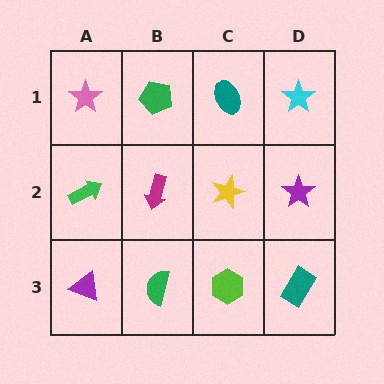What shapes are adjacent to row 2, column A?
A pink star (row 1, column A), a purple triangle (row 3, column A), a magenta arrow (row 2, column B).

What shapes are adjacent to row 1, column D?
A purple star (row 2, column D), a teal ellipse (row 1, column C).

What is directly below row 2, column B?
A green semicircle.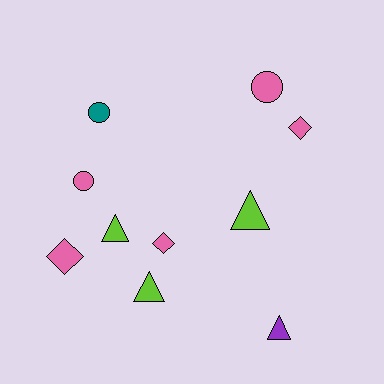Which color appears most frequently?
Pink, with 5 objects.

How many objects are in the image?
There are 10 objects.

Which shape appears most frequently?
Triangle, with 4 objects.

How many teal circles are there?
There is 1 teal circle.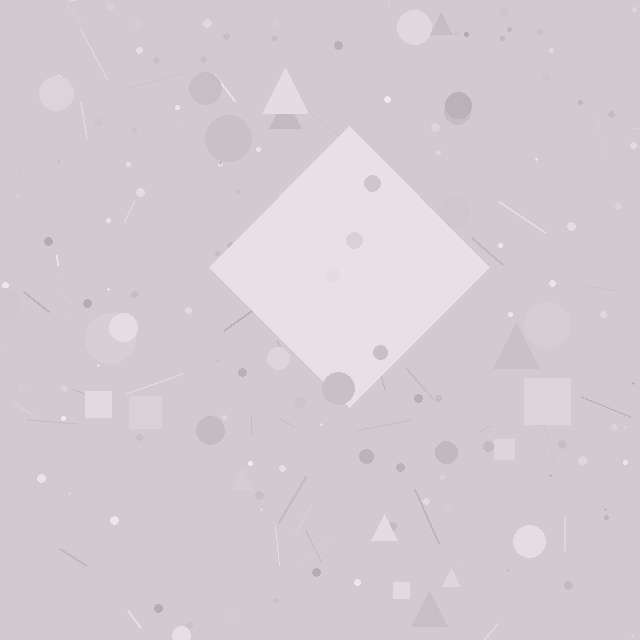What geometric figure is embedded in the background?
A diamond is embedded in the background.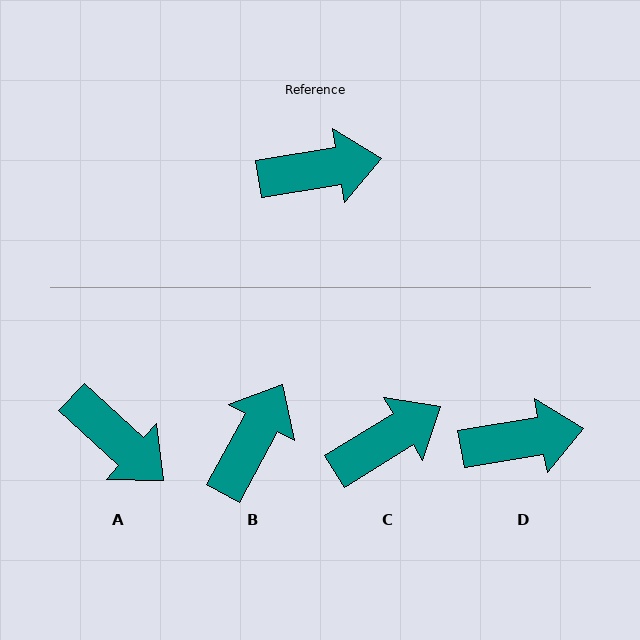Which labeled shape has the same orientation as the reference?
D.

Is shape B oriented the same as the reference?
No, it is off by about 52 degrees.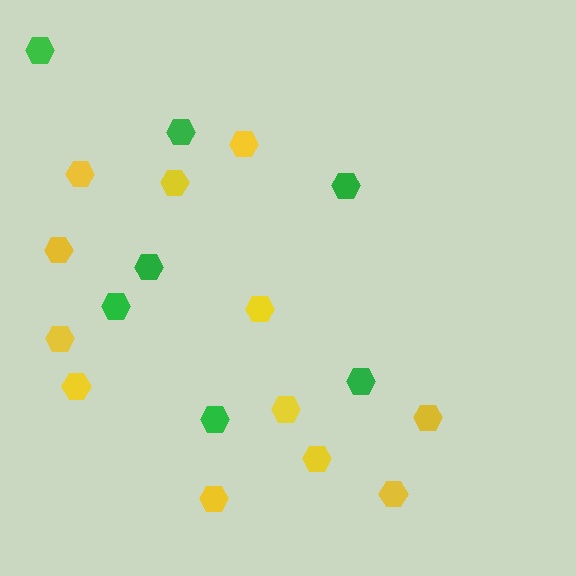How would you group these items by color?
There are 2 groups: one group of yellow hexagons (12) and one group of green hexagons (7).